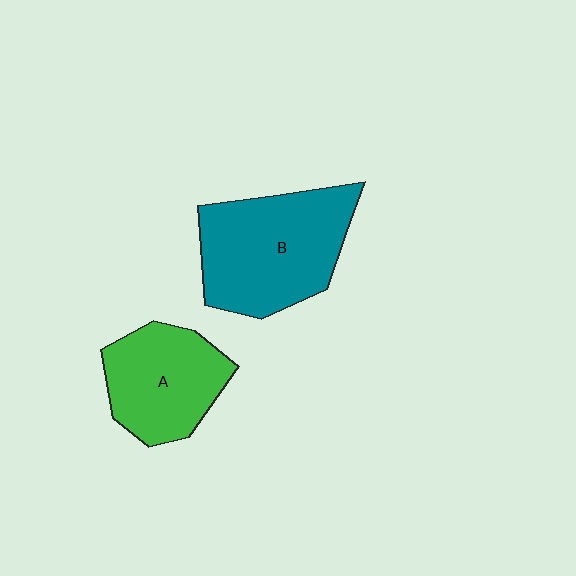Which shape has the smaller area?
Shape A (green).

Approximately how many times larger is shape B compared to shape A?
Approximately 1.4 times.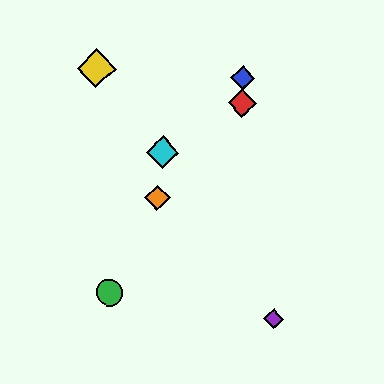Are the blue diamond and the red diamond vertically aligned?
Yes, both are at x≈243.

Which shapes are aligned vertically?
The red diamond, the blue diamond are aligned vertically.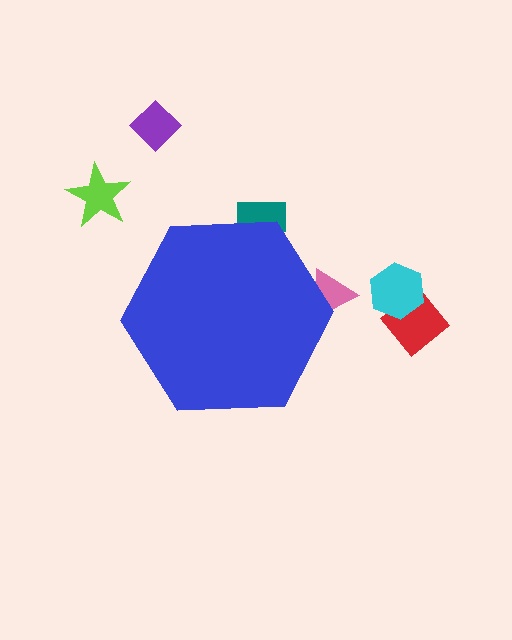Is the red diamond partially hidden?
No, the red diamond is fully visible.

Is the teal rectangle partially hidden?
Yes, the teal rectangle is partially hidden behind the blue hexagon.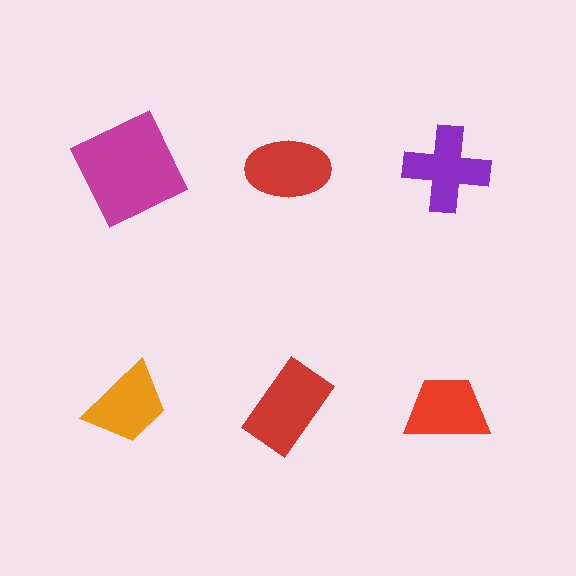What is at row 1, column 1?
A magenta square.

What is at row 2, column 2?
A red rectangle.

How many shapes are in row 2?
3 shapes.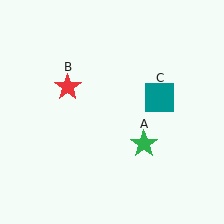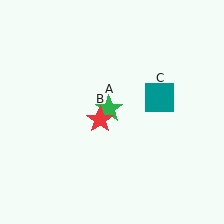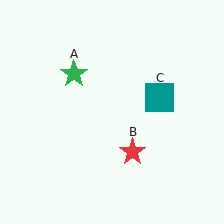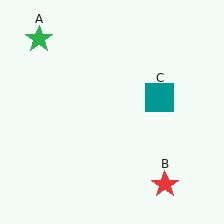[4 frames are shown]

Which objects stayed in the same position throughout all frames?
Teal square (object C) remained stationary.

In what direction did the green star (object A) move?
The green star (object A) moved up and to the left.